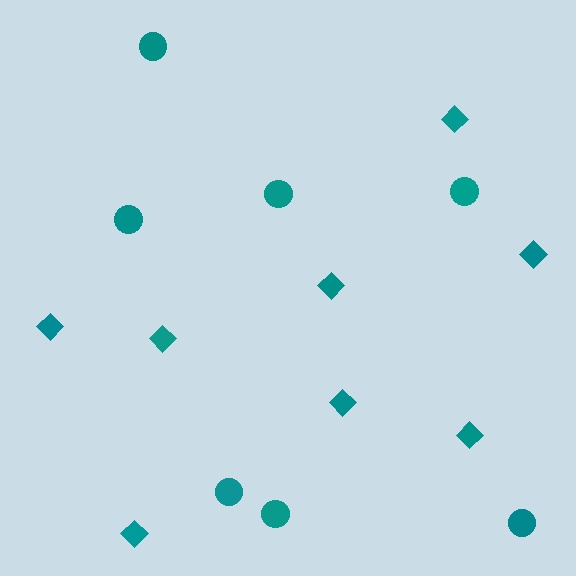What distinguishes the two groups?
There are 2 groups: one group of circles (7) and one group of diamonds (8).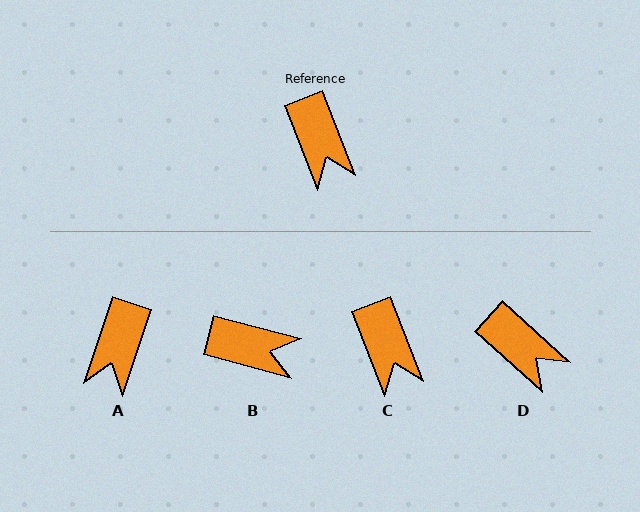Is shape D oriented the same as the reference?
No, it is off by about 26 degrees.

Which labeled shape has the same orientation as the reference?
C.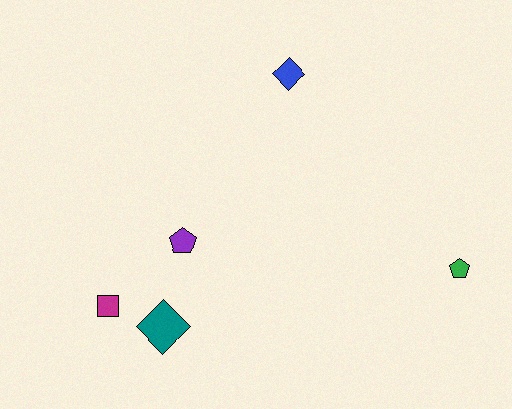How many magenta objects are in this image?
There is 1 magenta object.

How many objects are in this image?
There are 5 objects.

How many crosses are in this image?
There are no crosses.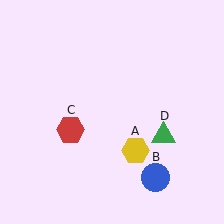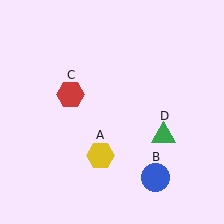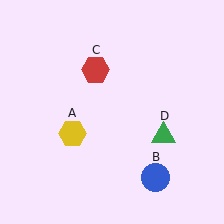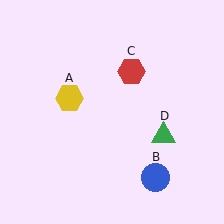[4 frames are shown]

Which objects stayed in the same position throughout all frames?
Blue circle (object B) and green triangle (object D) remained stationary.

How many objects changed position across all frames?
2 objects changed position: yellow hexagon (object A), red hexagon (object C).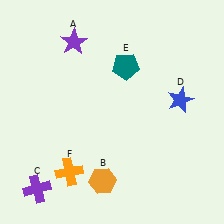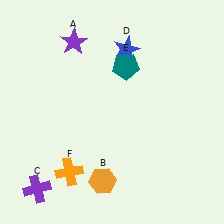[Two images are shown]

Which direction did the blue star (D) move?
The blue star (D) moved left.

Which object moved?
The blue star (D) moved left.